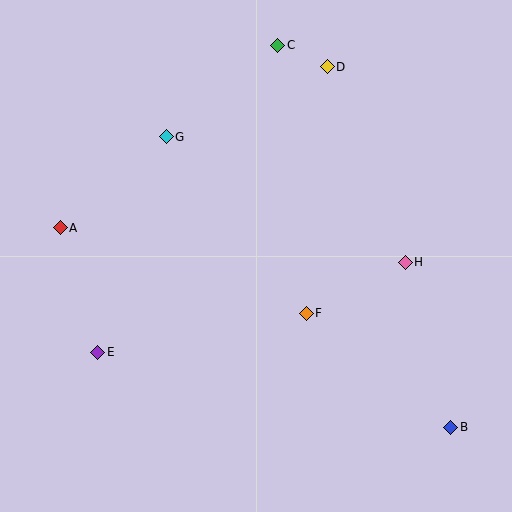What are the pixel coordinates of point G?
Point G is at (166, 137).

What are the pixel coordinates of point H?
Point H is at (405, 262).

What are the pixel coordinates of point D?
Point D is at (327, 67).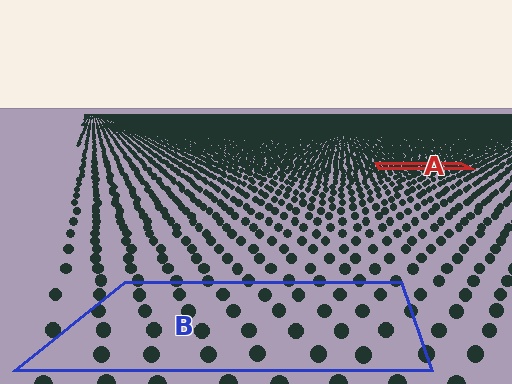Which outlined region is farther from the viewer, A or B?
Region A is farther from the viewer — the texture elements inside it appear smaller and more densely packed.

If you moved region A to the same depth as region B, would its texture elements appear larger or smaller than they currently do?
They would appear larger. At a closer depth, the same texture elements are projected at a bigger on-screen size.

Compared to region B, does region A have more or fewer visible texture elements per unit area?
Region A has more texture elements per unit area — they are packed more densely because it is farther away.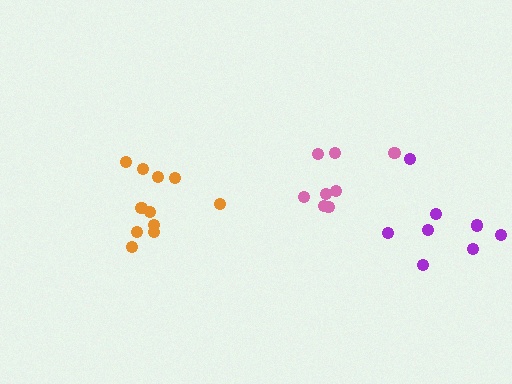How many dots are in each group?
Group 1: 9 dots, Group 2: 11 dots, Group 3: 8 dots (28 total).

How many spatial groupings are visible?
There are 3 spatial groupings.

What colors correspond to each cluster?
The clusters are colored: pink, orange, purple.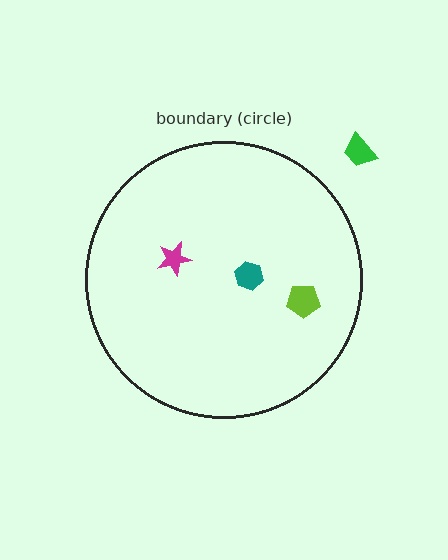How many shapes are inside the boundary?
3 inside, 1 outside.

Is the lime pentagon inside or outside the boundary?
Inside.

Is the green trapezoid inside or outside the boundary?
Outside.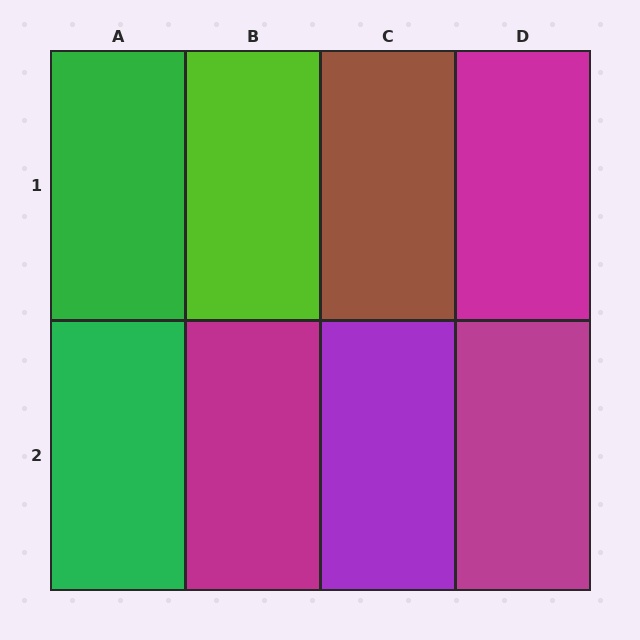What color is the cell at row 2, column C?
Purple.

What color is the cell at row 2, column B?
Magenta.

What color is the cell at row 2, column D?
Magenta.